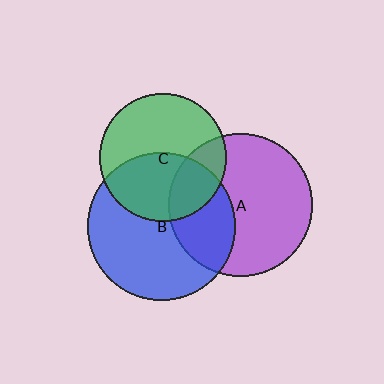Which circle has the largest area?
Circle B (blue).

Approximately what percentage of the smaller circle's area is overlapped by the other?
Approximately 45%.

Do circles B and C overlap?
Yes.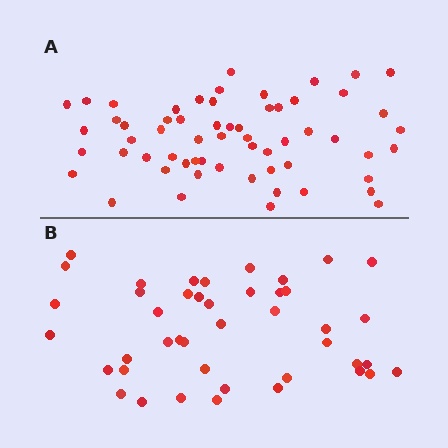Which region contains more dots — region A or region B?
Region A (the top region) has more dots.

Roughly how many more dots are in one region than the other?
Region A has approximately 15 more dots than region B.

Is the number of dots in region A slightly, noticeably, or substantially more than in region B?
Region A has noticeably more, but not dramatically so. The ratio is roughly 1.4 to 1.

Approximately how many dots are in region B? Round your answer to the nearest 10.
About 40 dots. (The exact count is 43, which rounds to 40.)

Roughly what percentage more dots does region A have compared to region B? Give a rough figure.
About 40% more.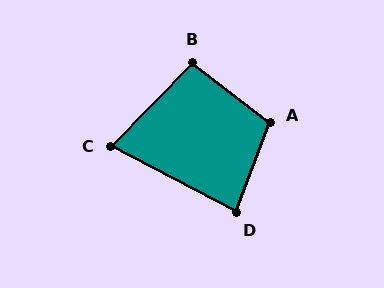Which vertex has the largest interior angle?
A, at approximately 107 degrees.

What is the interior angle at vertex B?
Approximately 97 degrees (obtuse).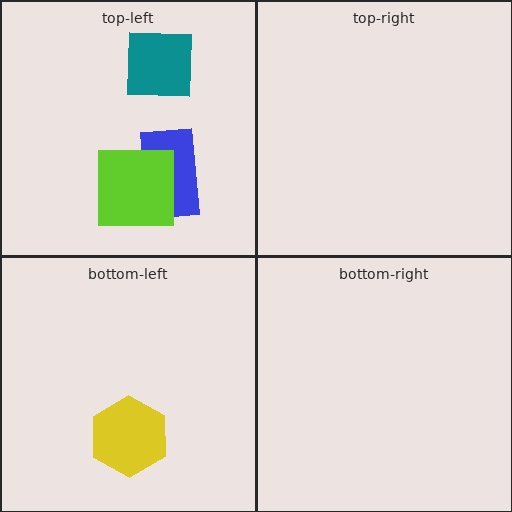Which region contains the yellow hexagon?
The bottom-left region.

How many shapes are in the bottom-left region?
1.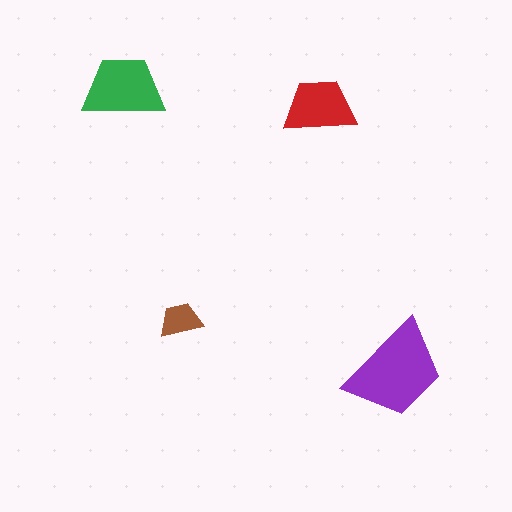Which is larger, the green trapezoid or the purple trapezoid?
The purple one.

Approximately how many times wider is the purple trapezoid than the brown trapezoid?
About 2.5 times wider.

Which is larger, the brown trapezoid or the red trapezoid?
The red one.